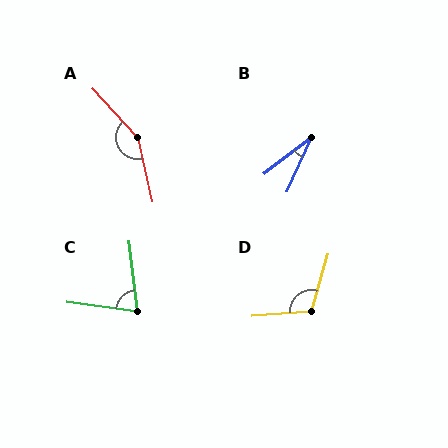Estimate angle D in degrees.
Approximately 111 degrees.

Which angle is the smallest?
B, at approximately 28 degrees.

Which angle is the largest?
A, at approximately 150 degrees.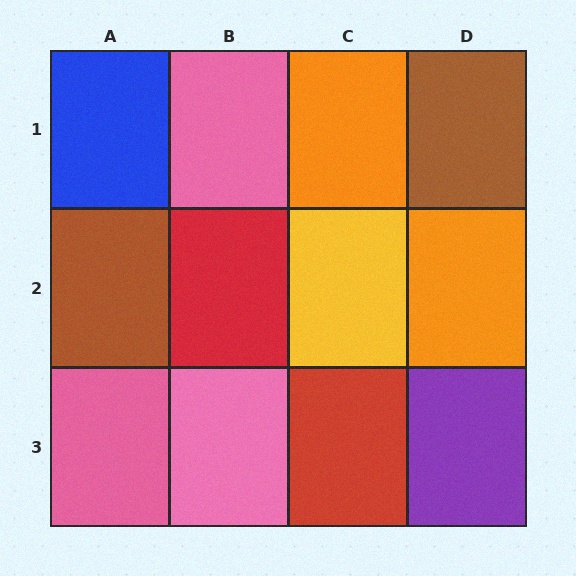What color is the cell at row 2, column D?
Orange.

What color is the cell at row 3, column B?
Pink.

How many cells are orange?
2 cells are orange.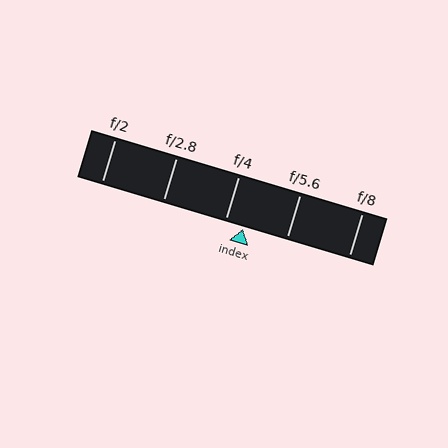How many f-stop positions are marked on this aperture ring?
There are 5 f-stop positions marked.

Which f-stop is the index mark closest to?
The index mark is closest to f/4.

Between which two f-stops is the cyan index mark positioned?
The index mark is between f/4 and f/5.6.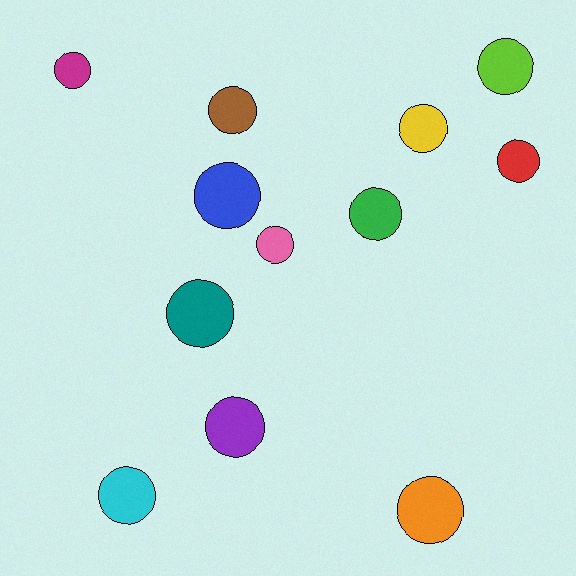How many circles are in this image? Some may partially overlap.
There are 12 circles.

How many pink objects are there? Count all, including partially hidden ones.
There is 1 pink object.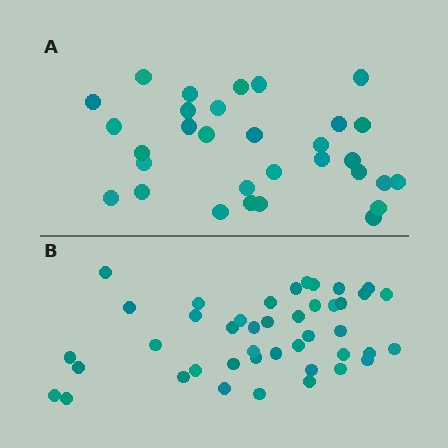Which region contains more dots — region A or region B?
Region B (the bottom region) has more dots.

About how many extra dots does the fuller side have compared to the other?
Region B has roughly 12 or so more dots than region A.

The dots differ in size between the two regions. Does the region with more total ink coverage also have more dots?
No. Region A has more total ink coverage because its dots are larger, but region B actually contains more individual dots. Total area can be misleading — the number of items is what matters here.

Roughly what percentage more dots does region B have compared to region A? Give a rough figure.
About 40% more.